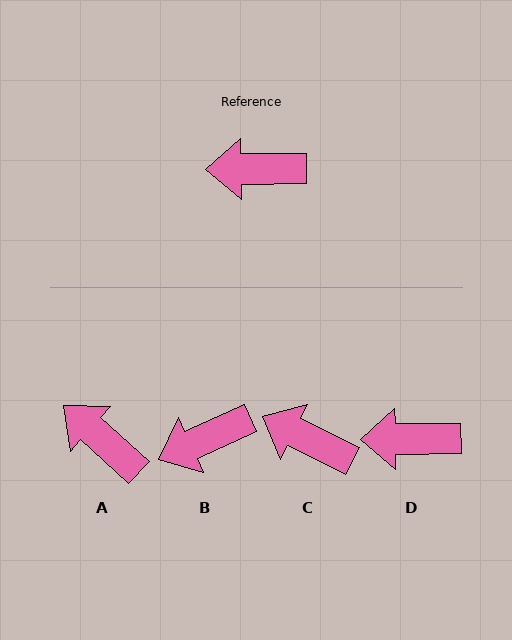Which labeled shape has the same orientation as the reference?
D.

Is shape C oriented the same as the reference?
No, it is off by about 27 degrees.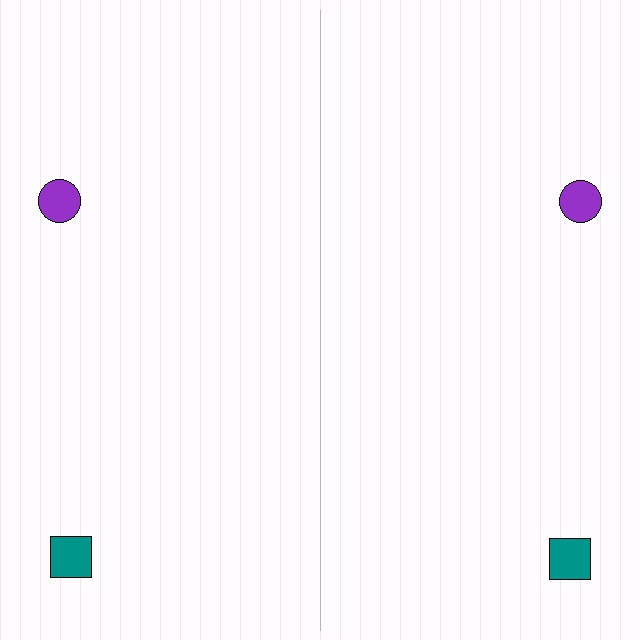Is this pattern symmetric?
Yes, this pattern has bilateral (reflection) symmetry.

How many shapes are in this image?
There are 4 shapes in this image.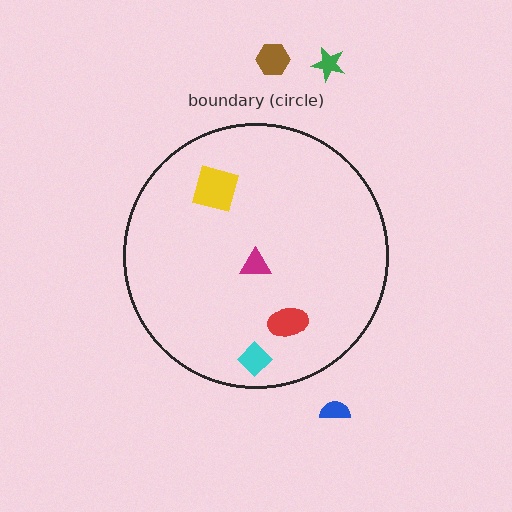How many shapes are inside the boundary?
4 inside, 3 outside.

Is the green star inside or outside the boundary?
Outside.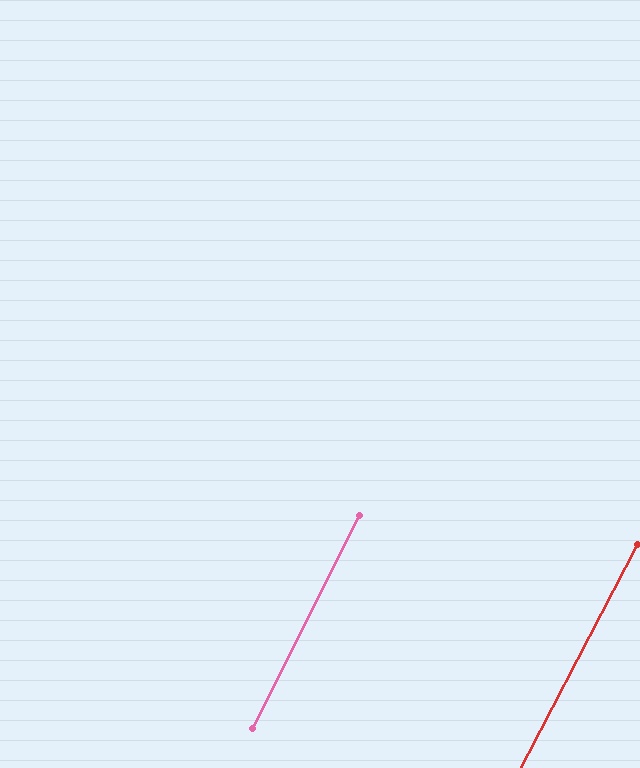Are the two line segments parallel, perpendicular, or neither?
Parallel — their directions differ by only 1.0°.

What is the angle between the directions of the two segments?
Approximately 1 degree.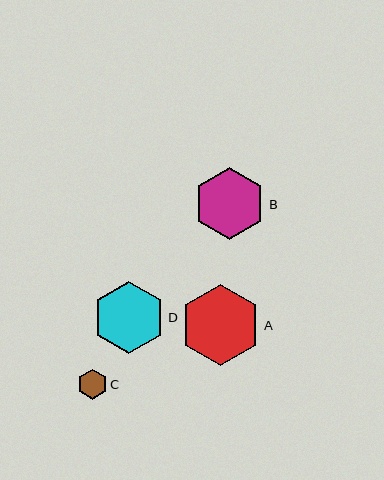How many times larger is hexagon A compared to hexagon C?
Hexagon A is approximately 2.7 times the size of hexagon C.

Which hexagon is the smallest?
Hexagon C is the smallest with a size of approximately 30 pixels.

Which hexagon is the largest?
Hexagon A is the largest with a size of approximately 80 pixels.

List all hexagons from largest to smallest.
From largest to smallest: A, D, B, C.